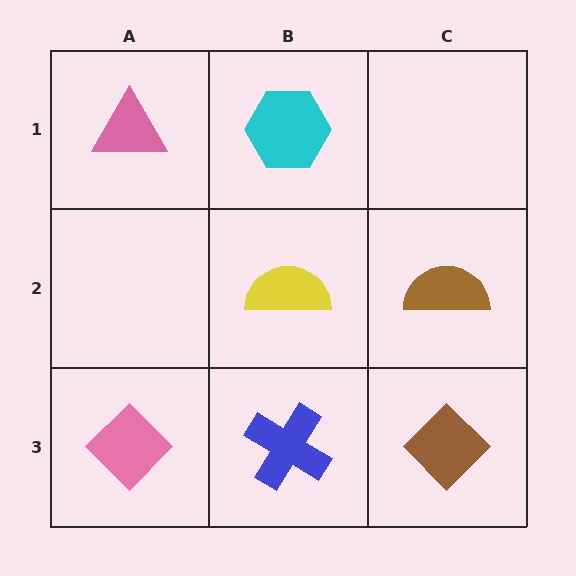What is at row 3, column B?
A blue cross.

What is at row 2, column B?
A yellow semicircle.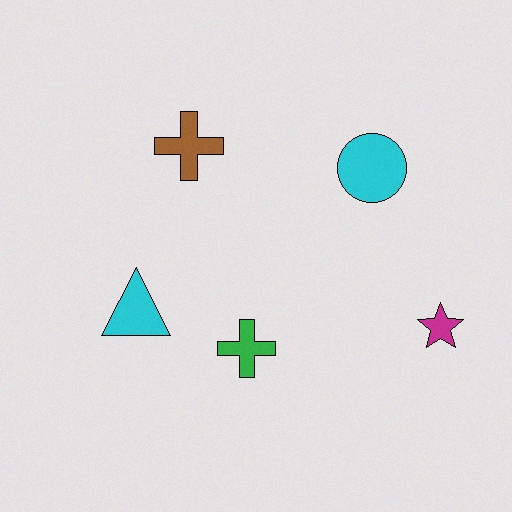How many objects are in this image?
There are 5 objects.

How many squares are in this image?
There are no squares.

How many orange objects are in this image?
There are no orange objects.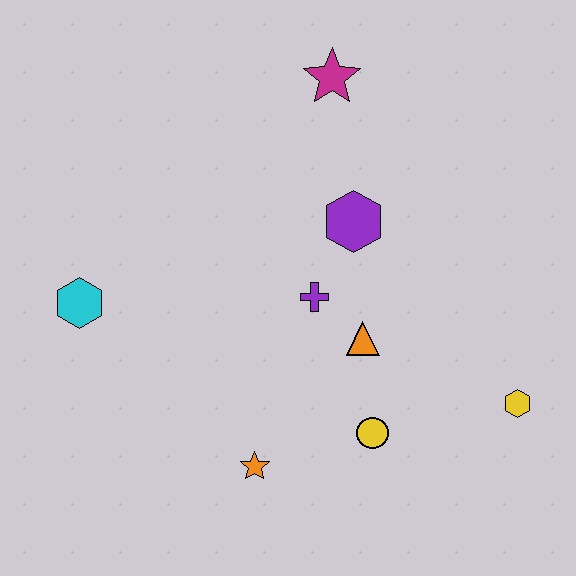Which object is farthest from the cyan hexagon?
The yellow hexagon is farthest from the cyan hexagon.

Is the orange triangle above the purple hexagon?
No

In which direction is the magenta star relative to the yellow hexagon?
The magenta star is above the yellow hexagon.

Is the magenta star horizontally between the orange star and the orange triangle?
Yes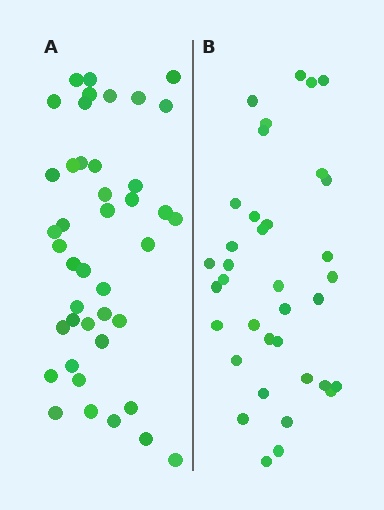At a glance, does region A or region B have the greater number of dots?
Region A (the left region) has more dots.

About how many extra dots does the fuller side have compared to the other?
Region A has about 6 more dots than region B.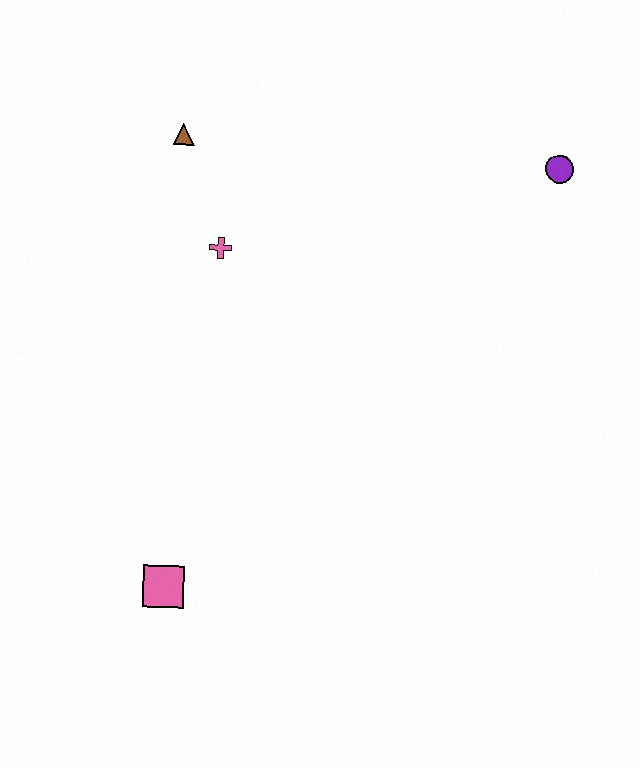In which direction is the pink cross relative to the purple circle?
The pink cross is to the left of the purple circle.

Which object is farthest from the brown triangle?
The pink square is farthest from the brown triangle.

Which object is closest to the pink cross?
The brown triangle is closest to the pink cross.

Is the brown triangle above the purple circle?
Yes